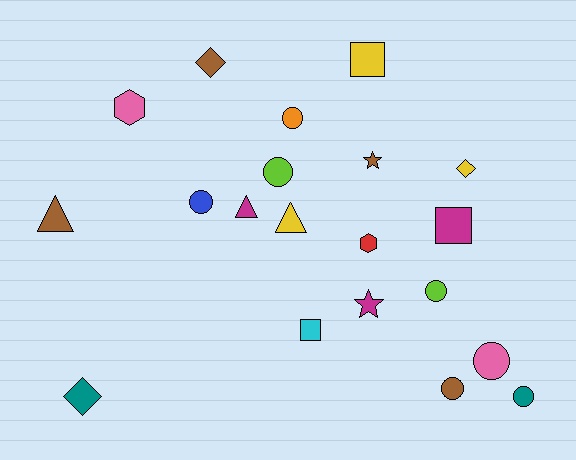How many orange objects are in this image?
There is 1 orange object.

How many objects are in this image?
There are 20 objects.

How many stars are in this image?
There are 2 stars.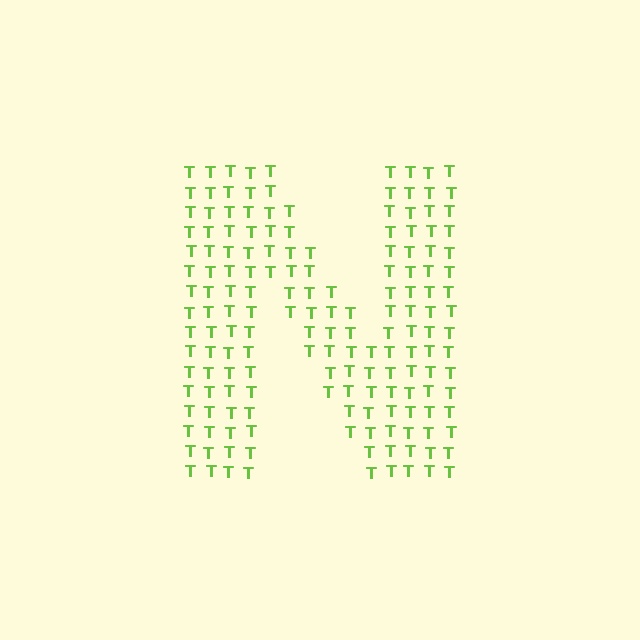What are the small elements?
The small elements are letter T's.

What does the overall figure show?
The overall figure shows the letter N.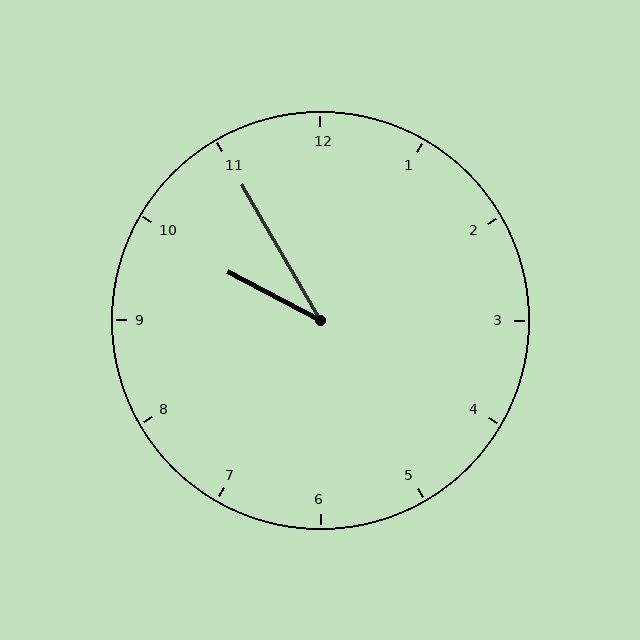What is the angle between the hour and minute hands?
Approximately 32 degrees.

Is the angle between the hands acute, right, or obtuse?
It is acute.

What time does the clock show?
9:55.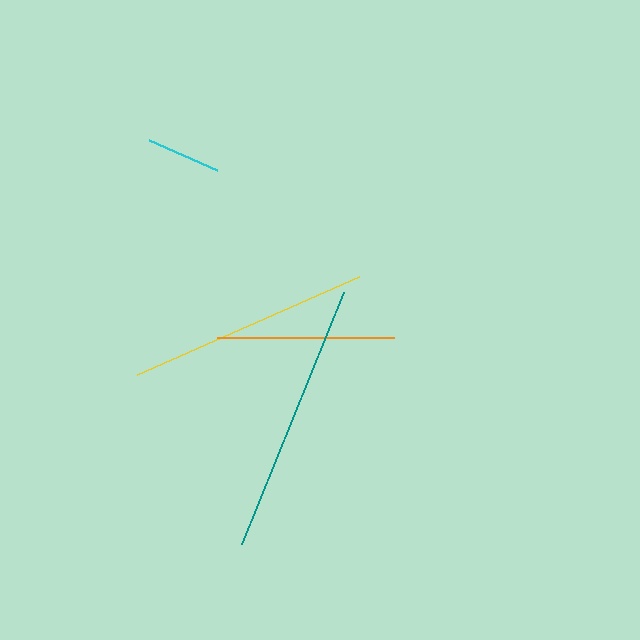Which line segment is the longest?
The teal line is the longest at approximately 272 pixels.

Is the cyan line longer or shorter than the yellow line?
The yellow line is longer than the cyan line.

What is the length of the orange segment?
The orange segment is approximately 177 pixels long.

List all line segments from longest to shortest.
From longest to shortest: teal, yellow, orange, cyan.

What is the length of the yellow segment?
The yellow segment is approximately 243 pixels long.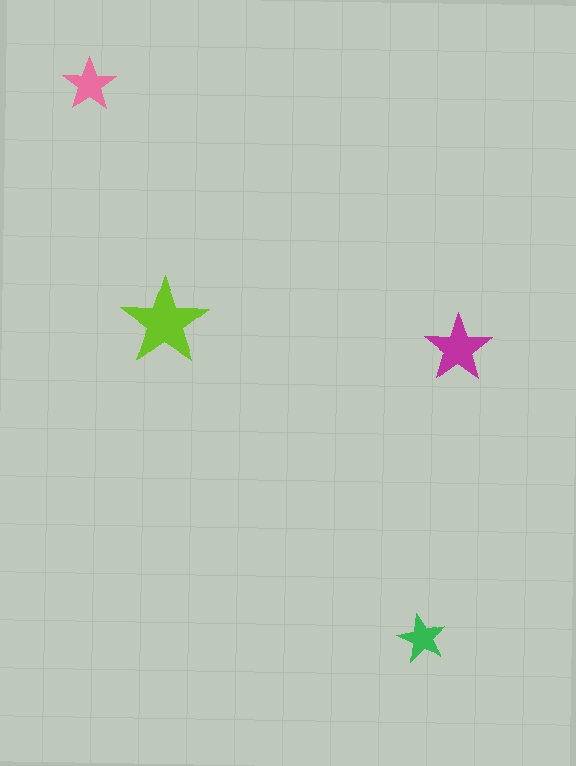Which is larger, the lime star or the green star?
The lime one.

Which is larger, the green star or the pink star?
The pink one.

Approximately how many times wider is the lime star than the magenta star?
About 1.5 times wider.